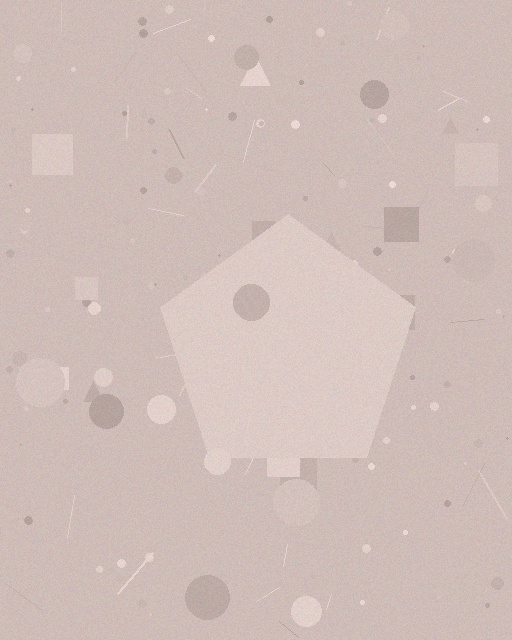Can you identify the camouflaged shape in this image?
The camouflaged shape is a pentagon.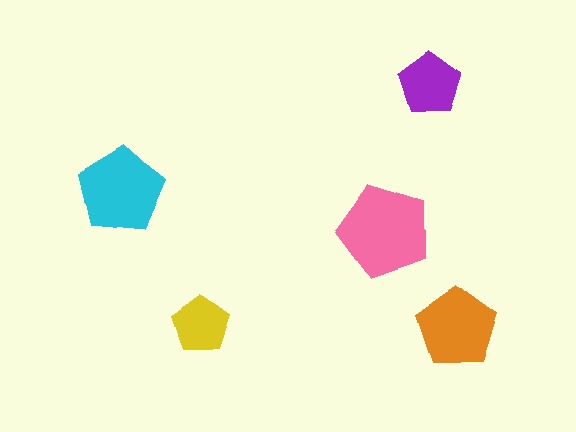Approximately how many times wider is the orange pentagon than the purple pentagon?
About 1.5 times wider.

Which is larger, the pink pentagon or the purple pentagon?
The pink one.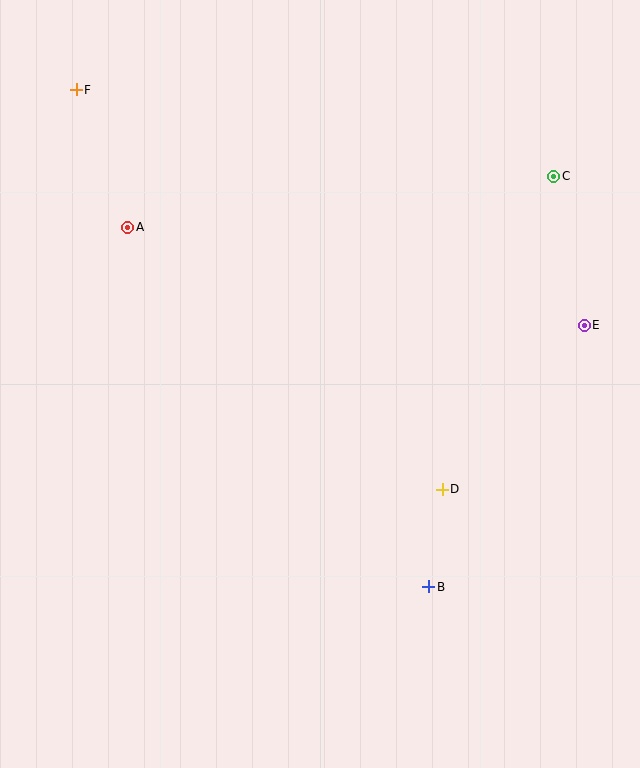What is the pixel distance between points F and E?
The distance between F and E is 560 pixels.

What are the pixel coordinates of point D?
Point D is at (442, 489).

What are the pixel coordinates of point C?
Point C is at (554, 176).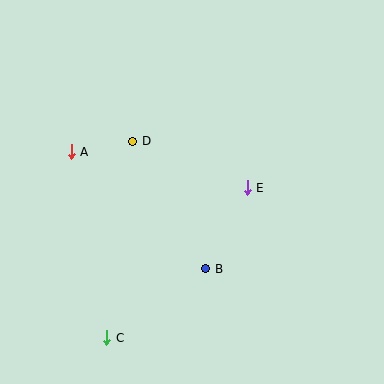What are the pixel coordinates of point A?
Point A is at (71, 152).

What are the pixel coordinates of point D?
Point D is at (133, 141).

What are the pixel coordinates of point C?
Point C is at (107, 338).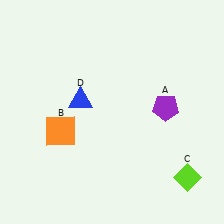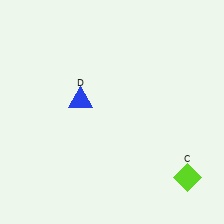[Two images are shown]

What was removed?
The orange square (B), the purple pentagon (A) were removed in Image 2.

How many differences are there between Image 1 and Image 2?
There are 2 differences between the two images.